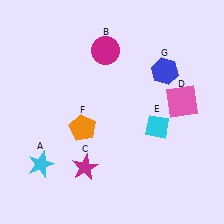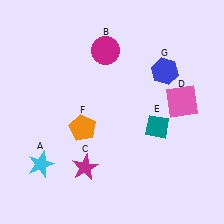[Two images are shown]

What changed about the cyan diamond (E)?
In Image 1, E is cyan. In Image 2, it changed to teal.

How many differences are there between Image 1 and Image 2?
There is 1 difference between the two images.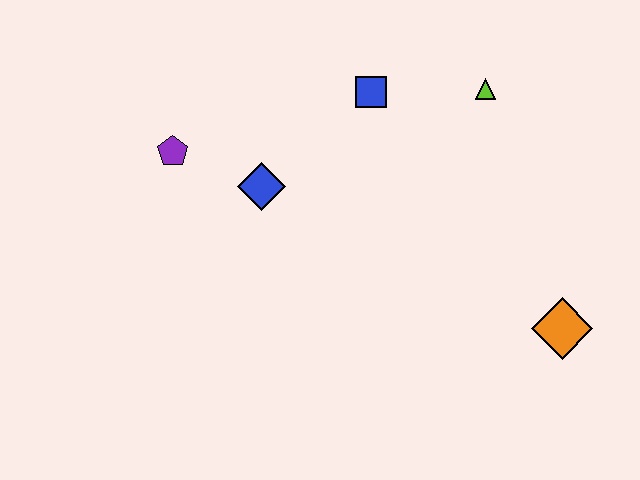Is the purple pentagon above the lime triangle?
No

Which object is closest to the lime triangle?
The blue square is closest to the lime triangle.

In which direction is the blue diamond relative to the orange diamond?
The blue diamond is to the left of the orange diamond.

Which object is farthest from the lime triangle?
The purple pentagon is farthest from the lime triangle.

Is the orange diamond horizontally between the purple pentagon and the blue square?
No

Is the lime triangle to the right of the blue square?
Yes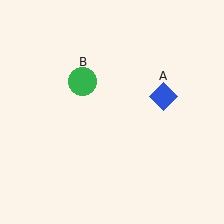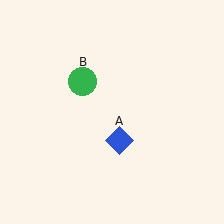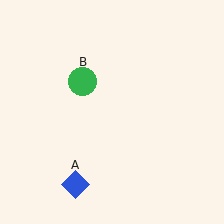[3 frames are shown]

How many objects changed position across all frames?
1 object changed position: blue diamond (object A).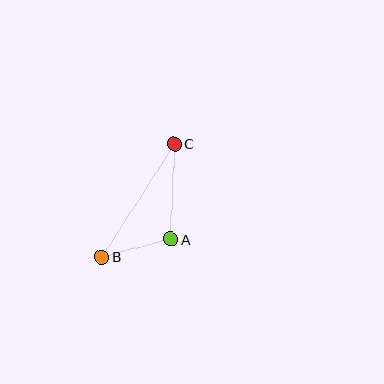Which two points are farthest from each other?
Points B and C are farthest from each other.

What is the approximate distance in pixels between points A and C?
The distance between A and C is approximately 96 pixels.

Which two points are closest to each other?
Points A and B are closest to each other.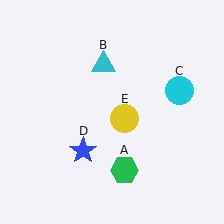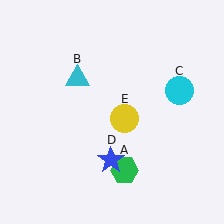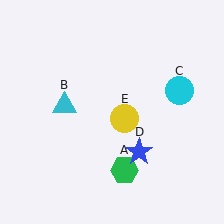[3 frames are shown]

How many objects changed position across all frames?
2 objects changed position: cyan triangle (object B), blue star (object D).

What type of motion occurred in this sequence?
The cyan triangle (object B), blue star (object D) rotated counterclockwise around the center of the scene.